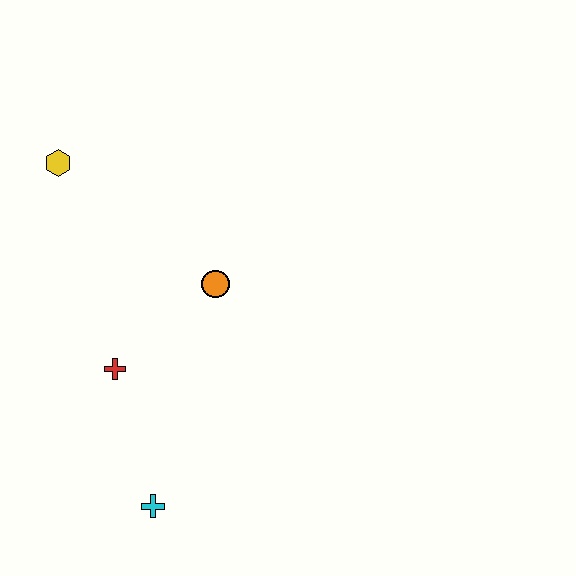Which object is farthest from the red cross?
The yellow hexagon is farthest from the red cross.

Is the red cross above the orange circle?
No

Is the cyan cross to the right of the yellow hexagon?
Yes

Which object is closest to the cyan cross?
The red cross is closest to the cyan cross.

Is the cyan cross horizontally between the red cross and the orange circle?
Yes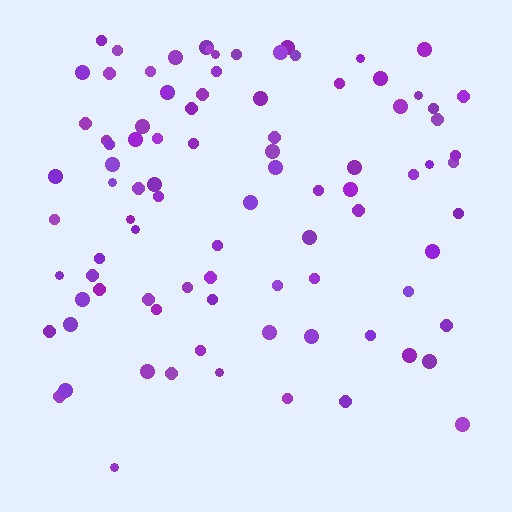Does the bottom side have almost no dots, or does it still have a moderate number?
Still a moderate number, just noticeably fewer than the top.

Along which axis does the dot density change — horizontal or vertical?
Vertical.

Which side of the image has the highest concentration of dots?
The top.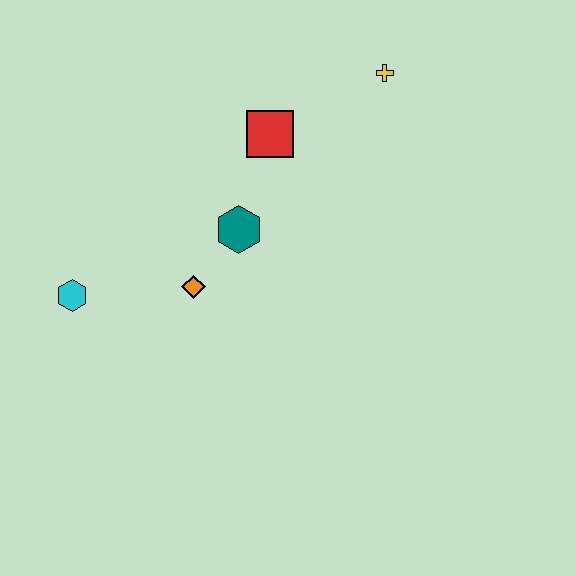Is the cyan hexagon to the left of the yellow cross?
Yes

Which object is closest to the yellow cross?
The red square is closest to the yellow cross.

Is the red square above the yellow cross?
No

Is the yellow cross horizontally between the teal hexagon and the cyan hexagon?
No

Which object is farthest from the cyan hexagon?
The yellow cross is farthest from the cyan hexagon.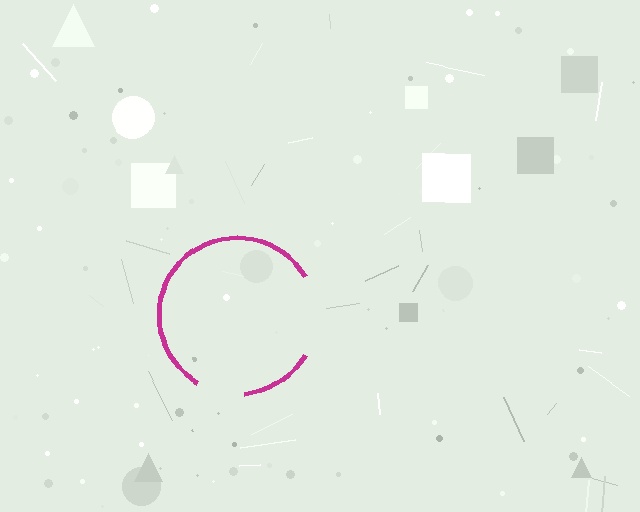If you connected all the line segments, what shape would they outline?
They would outline a circle.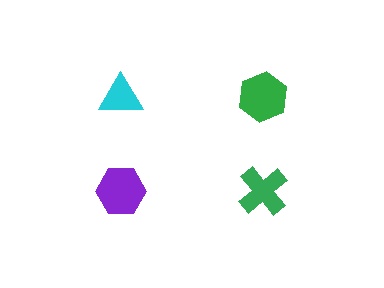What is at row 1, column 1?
A cyan triangle.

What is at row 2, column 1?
A purple hexagon.